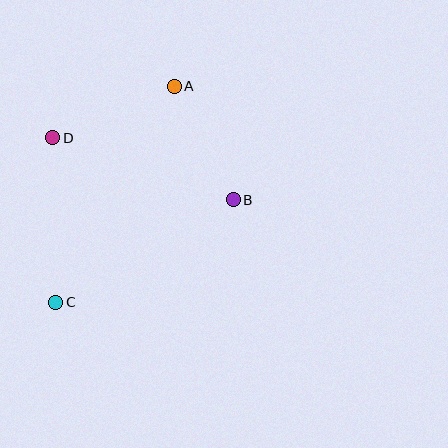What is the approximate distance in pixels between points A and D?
The distance between A and D is approximately 132 pixels.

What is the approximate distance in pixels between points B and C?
The distance between B and C is approximately 205 pixels.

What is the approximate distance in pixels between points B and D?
The distance between B and D is approximately 191 pixels.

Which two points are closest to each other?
Points A and B are closest to each other.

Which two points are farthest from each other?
Points A and C are farthest from each other.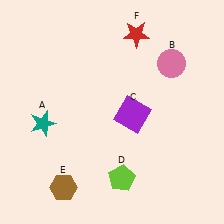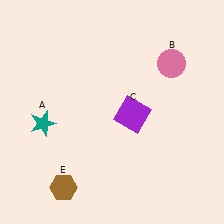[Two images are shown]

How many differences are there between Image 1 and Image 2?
There are 2 differences between the two images.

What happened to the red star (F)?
The red star (F) was removed in Image 2. It was in the top-right area of Image 1.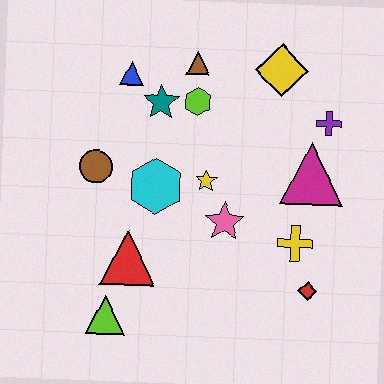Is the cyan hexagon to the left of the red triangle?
No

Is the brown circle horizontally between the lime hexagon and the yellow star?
No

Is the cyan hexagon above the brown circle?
No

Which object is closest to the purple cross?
The magenta triangle is closest to the purple cross.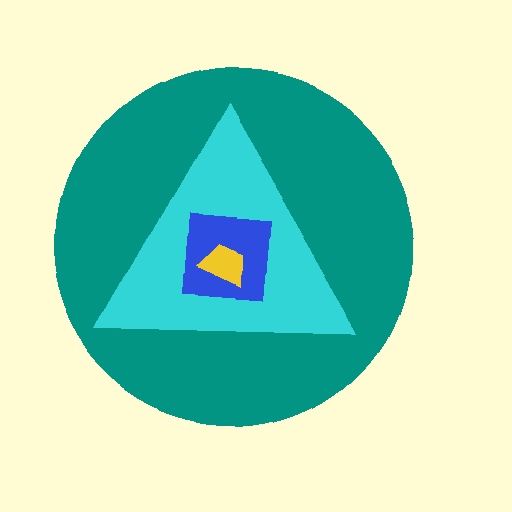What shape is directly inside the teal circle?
The cyan triangle.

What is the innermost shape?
The yellow trapezoid.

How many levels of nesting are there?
4.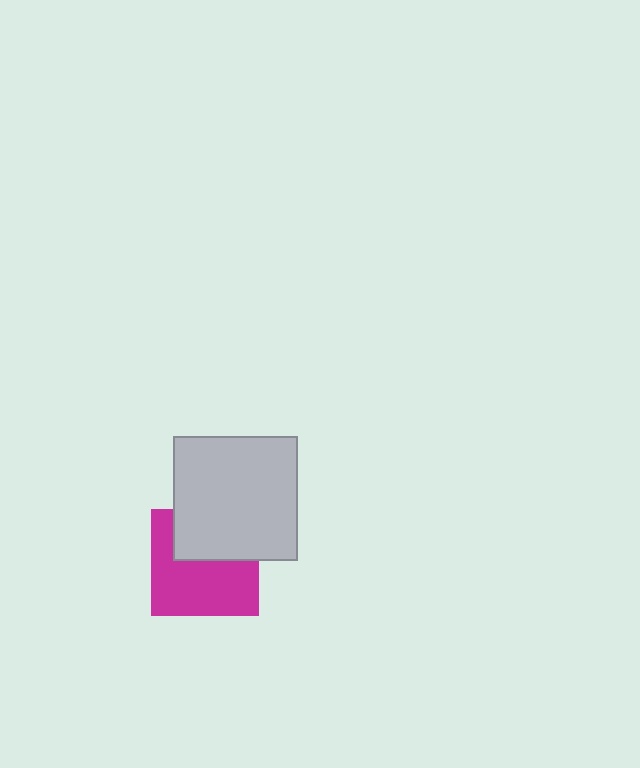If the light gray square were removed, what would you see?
You would see the complete magenta square.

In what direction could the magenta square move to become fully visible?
The magenta square could move down. That would shift it out from behind the light gray square entirely.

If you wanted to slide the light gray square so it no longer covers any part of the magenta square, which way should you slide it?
Slide it up — that is the most direct way to separate the two shapes.